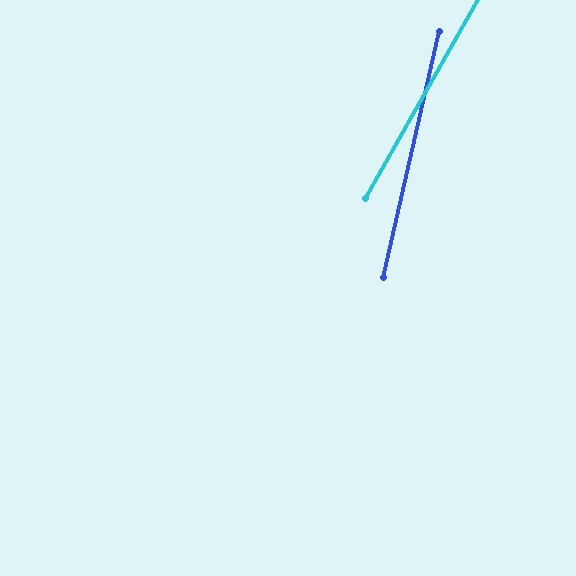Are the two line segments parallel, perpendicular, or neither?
Neither parallel nor perpendicular — they differ by about 17°.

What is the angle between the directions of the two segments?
Approximately 17 degrees.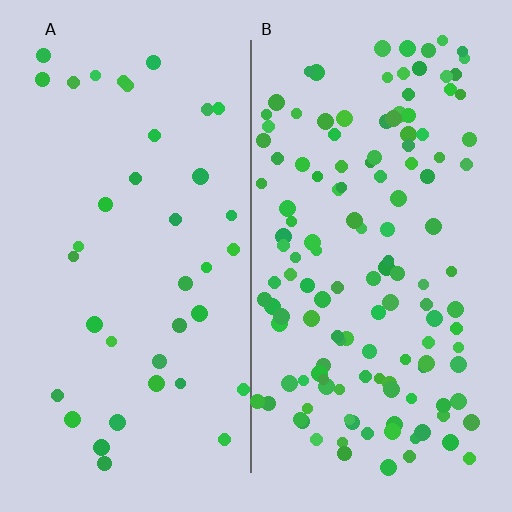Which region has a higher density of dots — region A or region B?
B (the right).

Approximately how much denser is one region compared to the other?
Approximately 3.5× — region B over region A.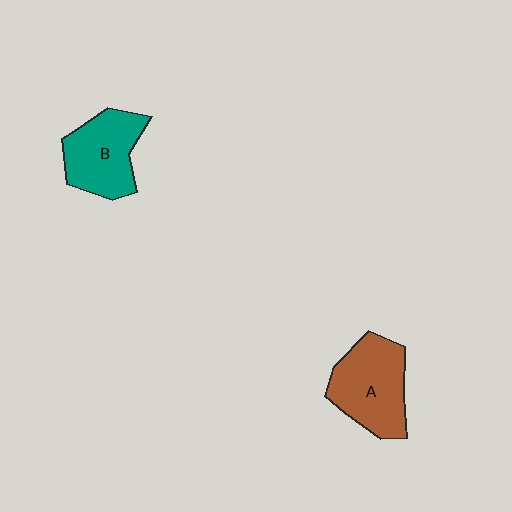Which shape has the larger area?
Shape A (brown).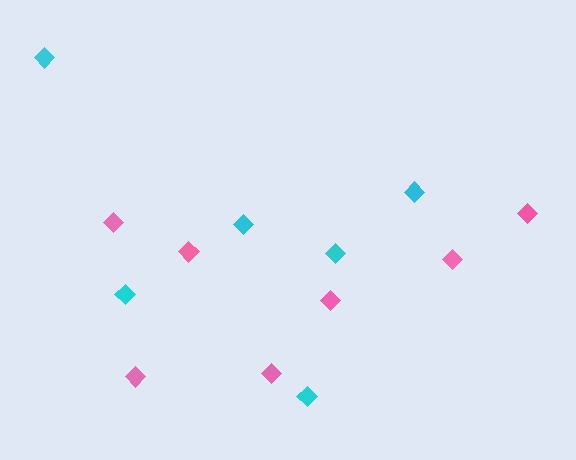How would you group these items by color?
There are 2 groups: one group of cyan diamonds (6) and one group of pink diamonds (7).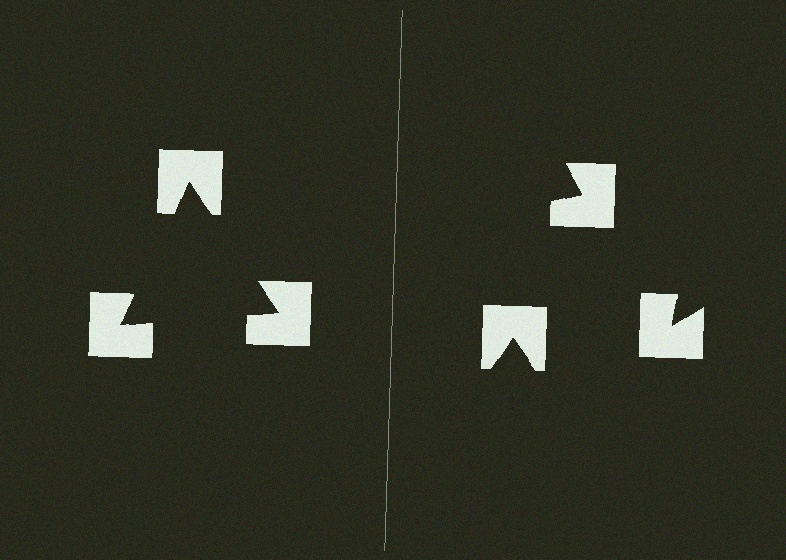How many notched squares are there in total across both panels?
6 — 3 on each side.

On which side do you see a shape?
An illusory triangle appears on the left side. On the right side the wedge cuts are rotated, so no coherent shape forms.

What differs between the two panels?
The notched squares are positioned identically on both sides; only the wedge orientations differ. On the left they align to a triangle; on the right they are misaligned.